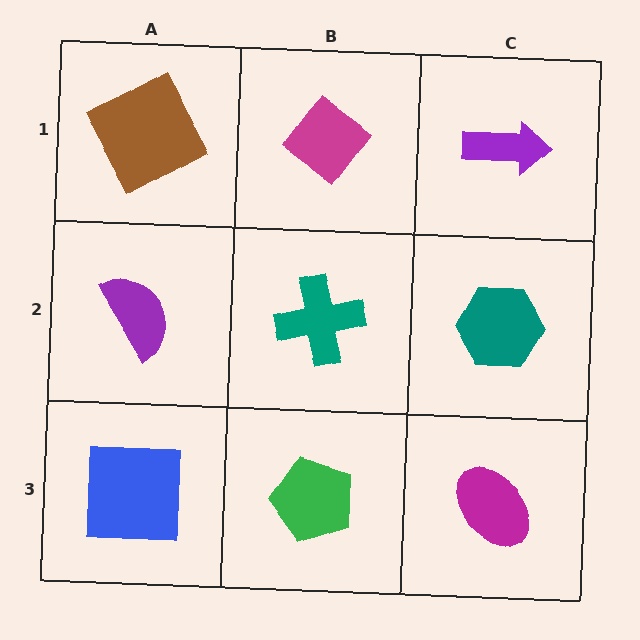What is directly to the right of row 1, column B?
A purple arrow.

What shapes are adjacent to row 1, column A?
A purple semicircle (row 2, column A), a magenta diamond (row 1, column B).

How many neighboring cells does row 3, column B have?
3.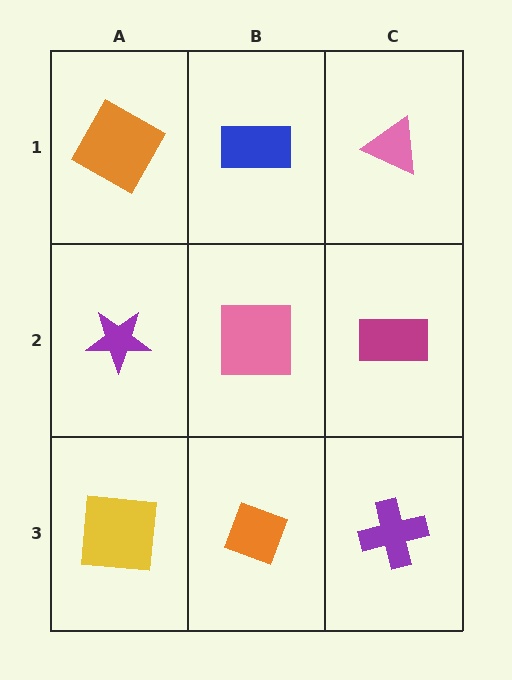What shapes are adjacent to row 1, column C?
A magenta rectangle (row 2, column C), a blue rectangle (row 1, column B).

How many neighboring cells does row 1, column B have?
3.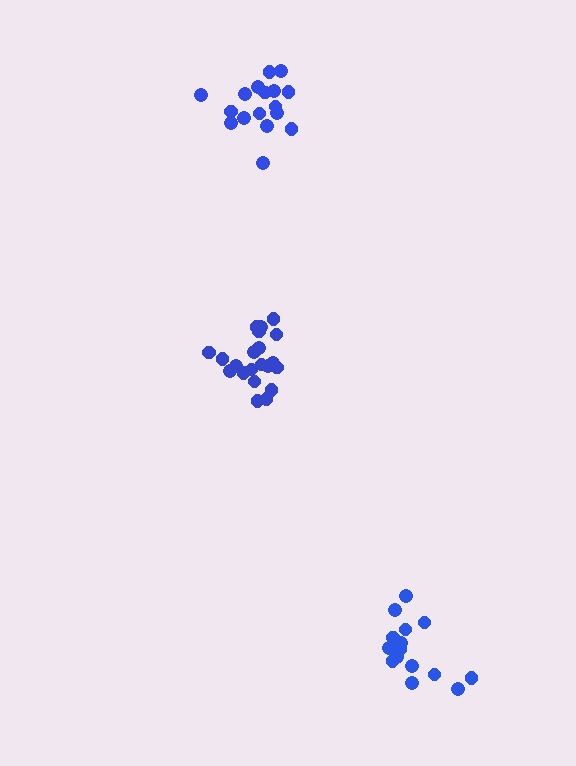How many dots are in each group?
Group 1: 17 dots, Group 2: 21 dots, Group 3: 15 dots (53 total).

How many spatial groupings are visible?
There are 3 spatial groupings.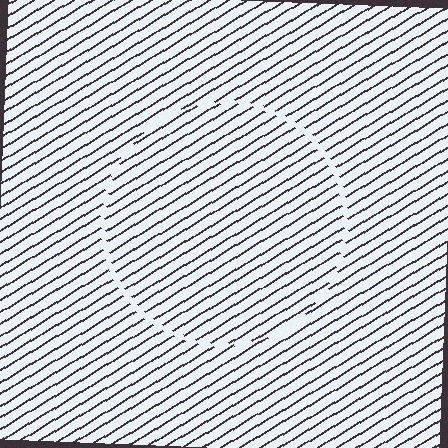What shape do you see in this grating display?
An illusory circle. The interior of the shape contains the same grating, shifted by half a period — the contour is defined by the phase discontinuity where line-ends from the inner and outer gratings abut.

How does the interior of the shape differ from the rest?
The interior of the shape contains the same grating, shifted by half a period — the contour is defined by the phase discontinuity where line-ends from the inner and outer gratings abut.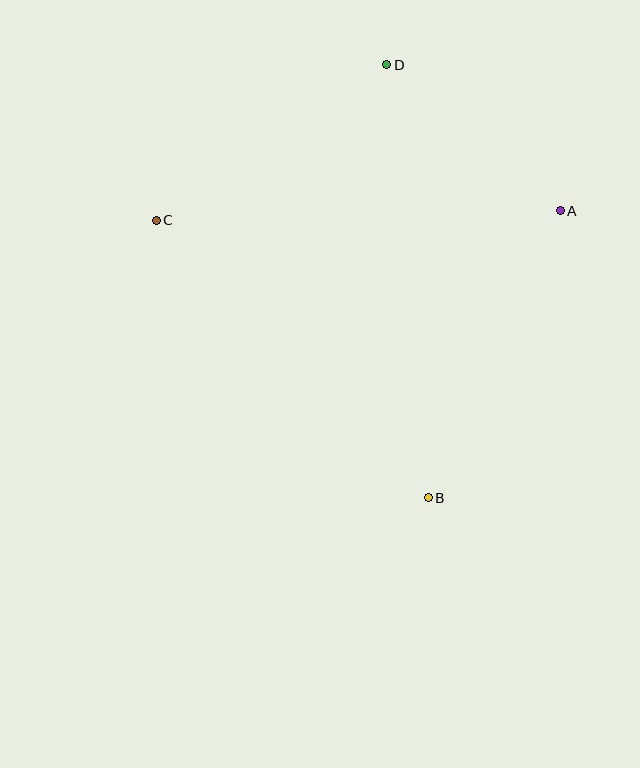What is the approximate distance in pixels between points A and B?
The distance between A and B is approximately 316 pixels.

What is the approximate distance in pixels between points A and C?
The distance between A and C is approximately 404 pixels.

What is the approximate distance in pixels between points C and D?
The distance between C and D is approximately 278 pixels.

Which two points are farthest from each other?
Points B and D are farthest from each other.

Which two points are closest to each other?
Points A and D are closest to each other.